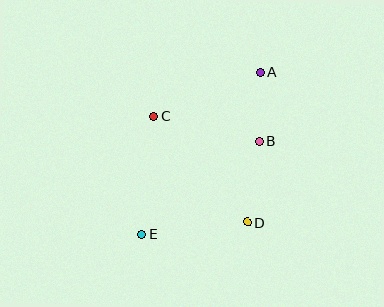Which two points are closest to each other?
Points A and B are closest to each other.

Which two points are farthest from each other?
Points A and E are farthest from each other.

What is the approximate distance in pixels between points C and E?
The distance between C and E is approximately 118 pixels.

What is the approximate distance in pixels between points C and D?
The distance between C and D is approximately 142 pixels.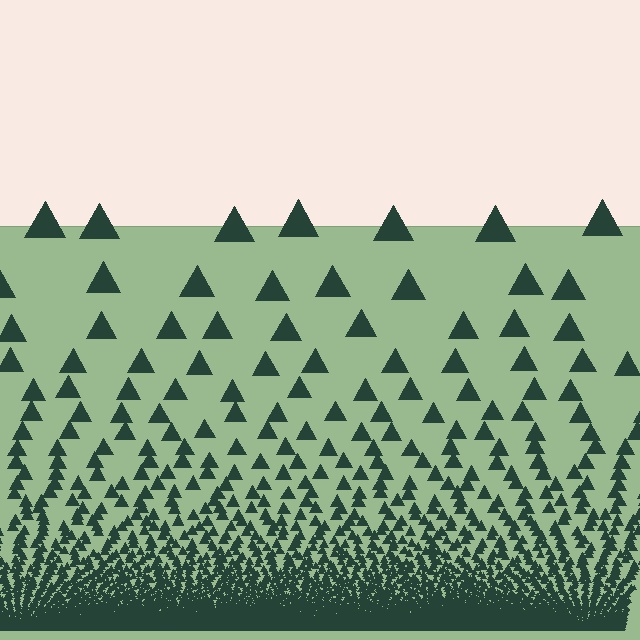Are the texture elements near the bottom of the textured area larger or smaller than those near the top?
Smaller. The gradient is inverted — elements near the bottom are smaller and denser.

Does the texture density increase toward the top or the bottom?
Density increases toward the bottom.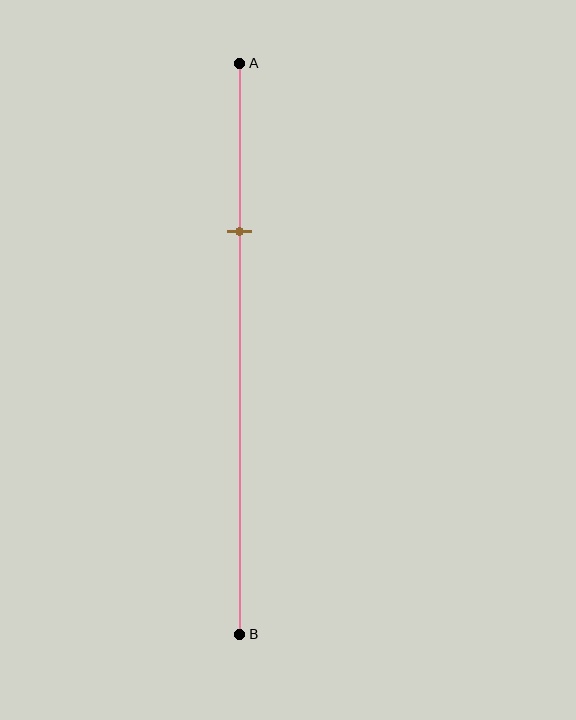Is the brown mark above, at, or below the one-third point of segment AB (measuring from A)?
The brown mark is above the one-third point of segment AB.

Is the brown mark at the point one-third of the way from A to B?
No, the mark is at about 30% from A, not at the 33% one-third point.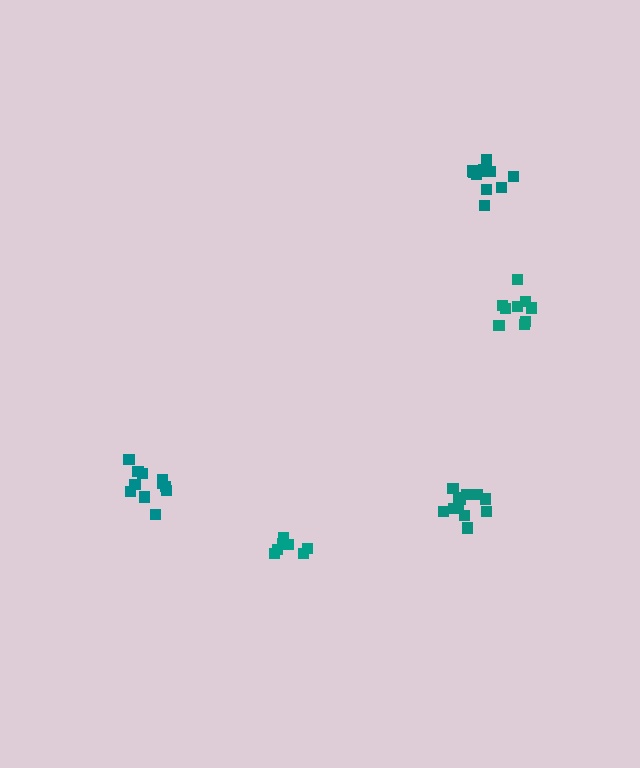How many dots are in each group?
Group 1: 7 dots, Group 2: 12 dots, Group 3: 9 dots, Group 4: 11 dots, Group 5: 12 dots (51 total).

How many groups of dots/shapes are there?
There are 5 groups.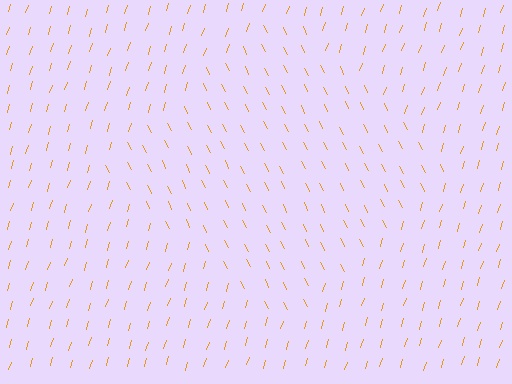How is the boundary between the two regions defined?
The boundary is defined purely by a change in line orientation (approximately 45 degrees difference). All lines are the same color and thickness.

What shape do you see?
I see a diamond.